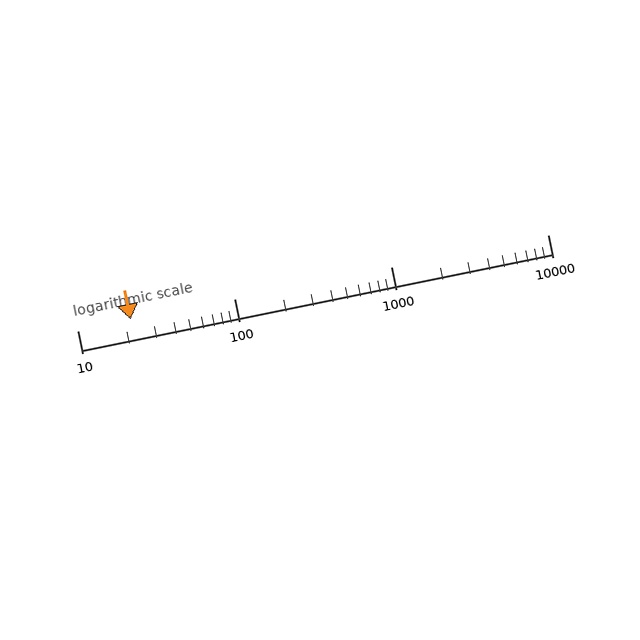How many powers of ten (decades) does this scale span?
The scale spans 3 decades, from 10 to 10000.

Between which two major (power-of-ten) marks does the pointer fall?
The pointer is between 10 and 100.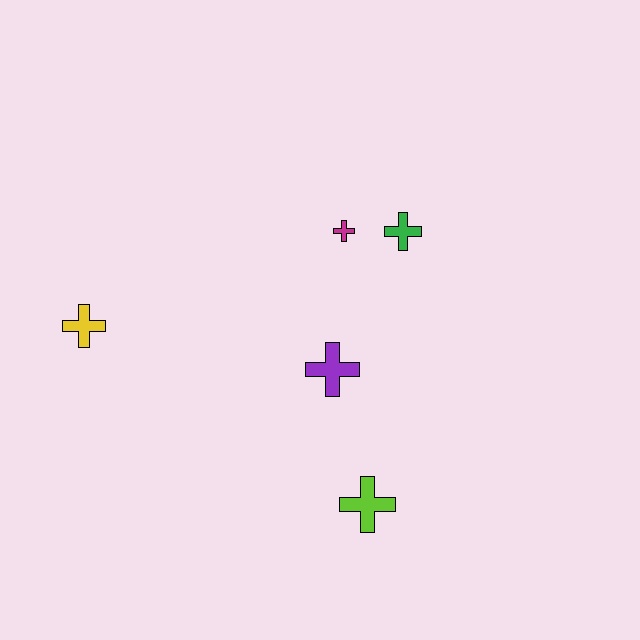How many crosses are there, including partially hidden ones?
There are 5 crosses.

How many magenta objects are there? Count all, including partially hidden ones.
There is 1 magenta object.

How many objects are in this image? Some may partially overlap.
There are 5 objects.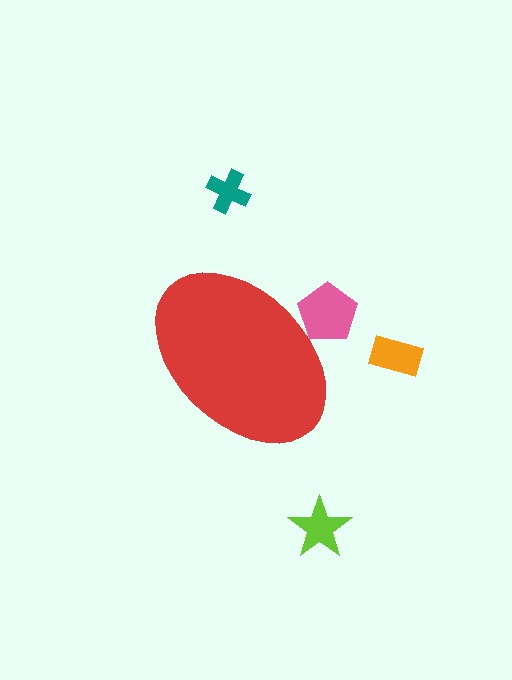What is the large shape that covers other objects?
A red ellipse.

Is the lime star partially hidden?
No, the lime star is fully visible.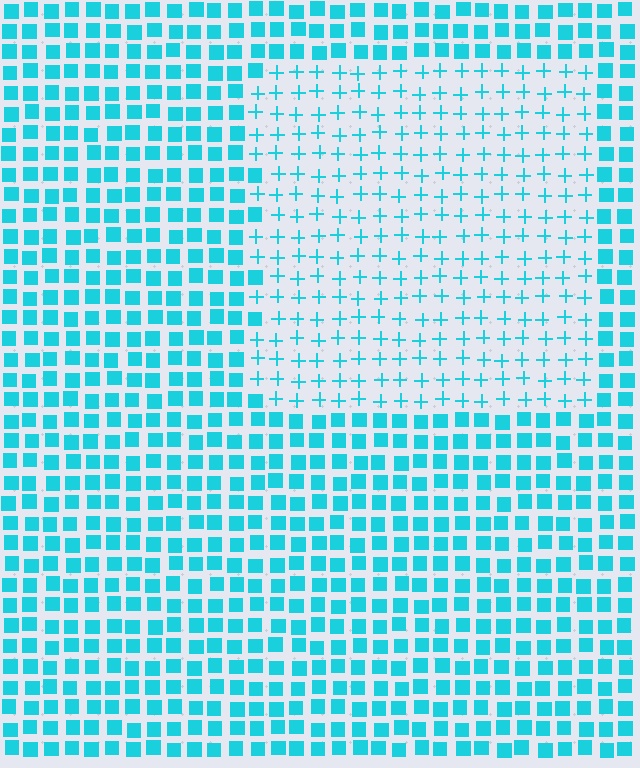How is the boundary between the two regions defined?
The boundary is defined by a change in element shape: plus signs inside vs. squares outside. All elements share the same color and spacing.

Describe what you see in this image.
The image is filled with small cyan elements arranged in a uniform grid. A rectangle-shaped region contains plus signs, while the surrounding area contains squares. The boundary is defined purely by the change in element shape.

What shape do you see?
I see a rectangle.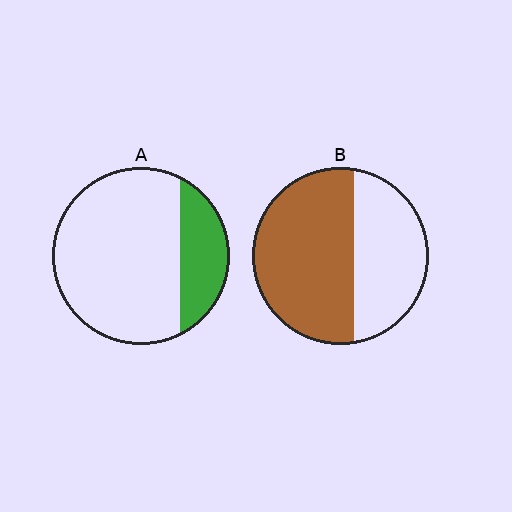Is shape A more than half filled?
No.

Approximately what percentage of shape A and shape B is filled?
A is approximately 25% and B is approximately 60%.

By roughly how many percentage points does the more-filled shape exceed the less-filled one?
By roughly 35 percentage points (B over A).